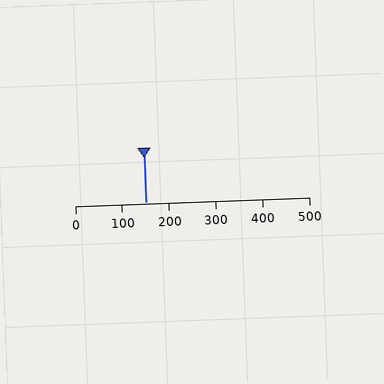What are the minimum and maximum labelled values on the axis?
The axis runs from 0 to 500.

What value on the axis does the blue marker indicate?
The marker indicates approximately 150.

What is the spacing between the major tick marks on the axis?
The major ticks are spaced 100 apart.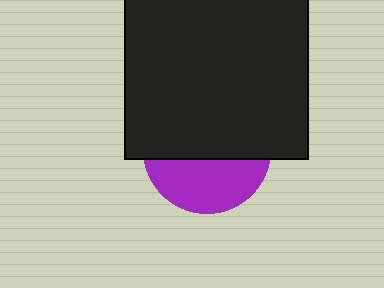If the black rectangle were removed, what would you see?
You would see the complete purple circle.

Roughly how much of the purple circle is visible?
A small part of it is visible (roughly 40%).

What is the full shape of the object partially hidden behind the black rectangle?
The partially hidden object is a purple circle.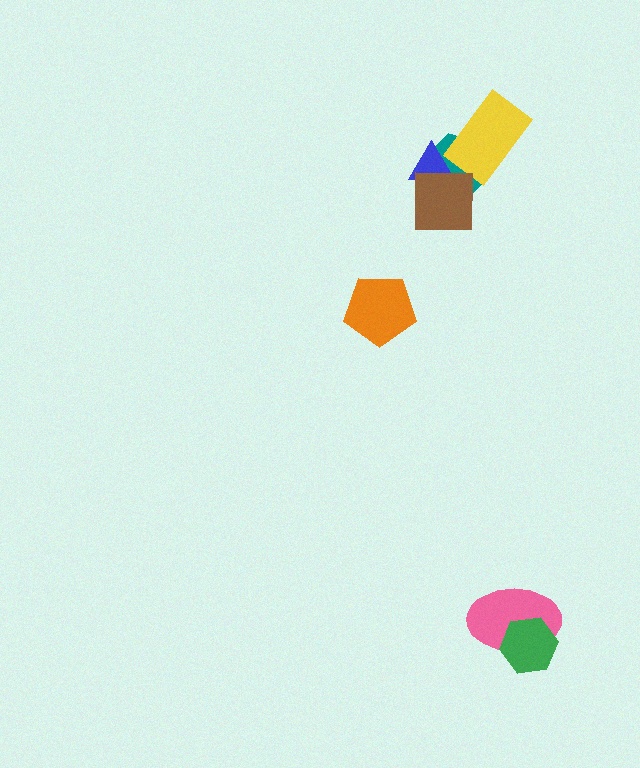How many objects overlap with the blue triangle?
2 objects overlap with the blue triangle.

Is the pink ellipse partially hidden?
Yes, it is partially covered by another shape.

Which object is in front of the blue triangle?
The brown square is in front of the blue triangle.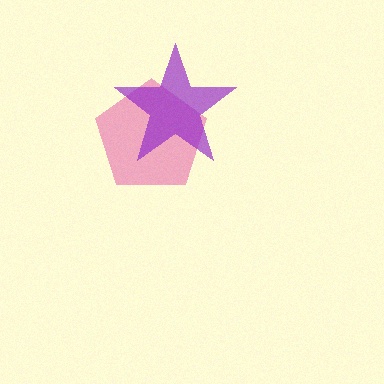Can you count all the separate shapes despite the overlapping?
Yes, there are 2 separate shapes.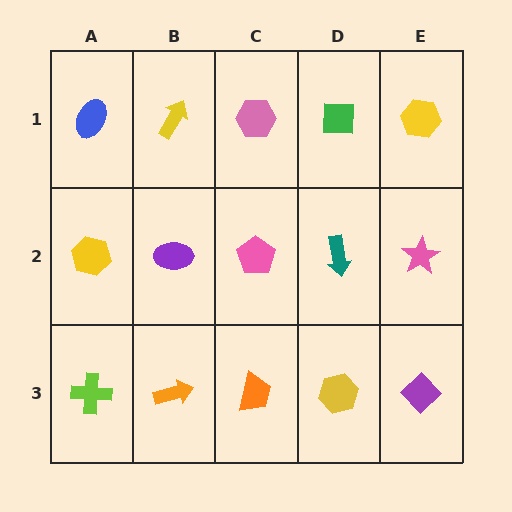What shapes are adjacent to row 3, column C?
A pink pentagon (row 2, column C), an orange arrow (row 3, column B), a yellow hexagon (row 3, column D).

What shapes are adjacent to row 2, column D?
A green square (row 1, column D), a yellow hexagon (row 3, column D), a pink pentagon (row 2, column C), a pink star (row 2, column E).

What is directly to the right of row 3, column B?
An orange trapezoid.